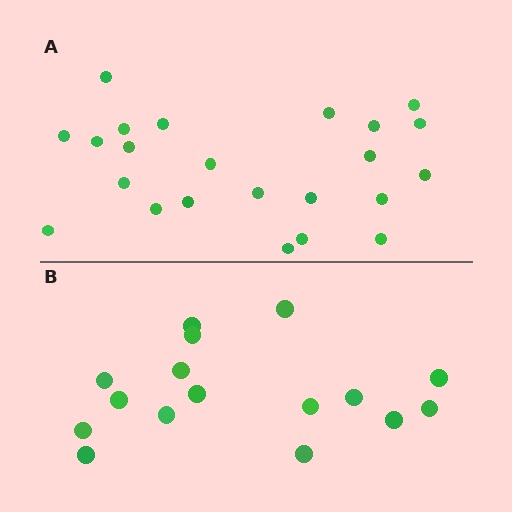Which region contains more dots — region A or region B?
Region A (the top region) has more dots.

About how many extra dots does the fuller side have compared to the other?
Region A has roughly 8 or so more dots than region B.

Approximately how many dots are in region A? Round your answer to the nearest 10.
About 20 dots. (The exact count is 23, which rounds to 20.)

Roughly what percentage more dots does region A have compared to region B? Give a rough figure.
About 45% more.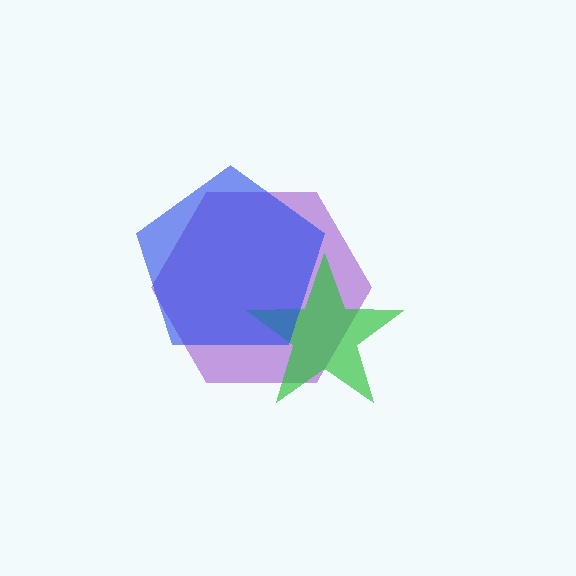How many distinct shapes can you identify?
There are 3 distinct shapes: a purple hexagon, a green star, a blue pentagon.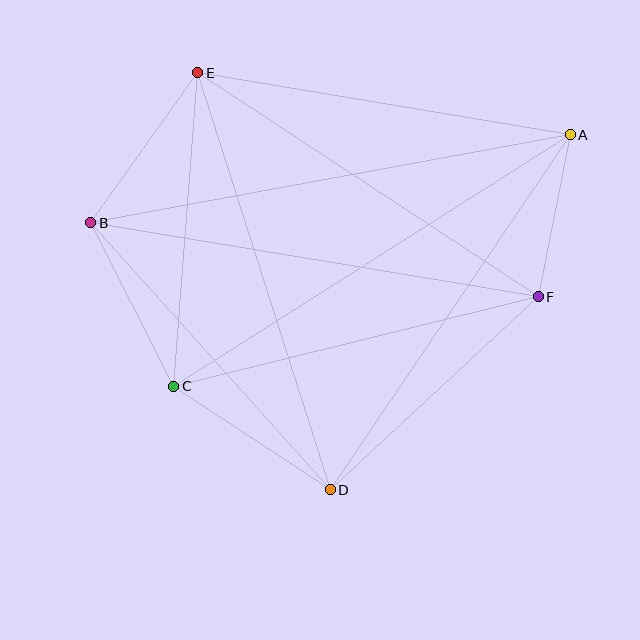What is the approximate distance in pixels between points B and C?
The distance between B and C is approximately 183 pixels.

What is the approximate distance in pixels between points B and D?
The distance between B and D is approximately 359 pixels.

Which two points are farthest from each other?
Points A and B are farthest from each other.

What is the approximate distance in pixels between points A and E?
The distance between A and E is approximately 377 pixels.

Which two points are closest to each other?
Points A and F are closest to each other.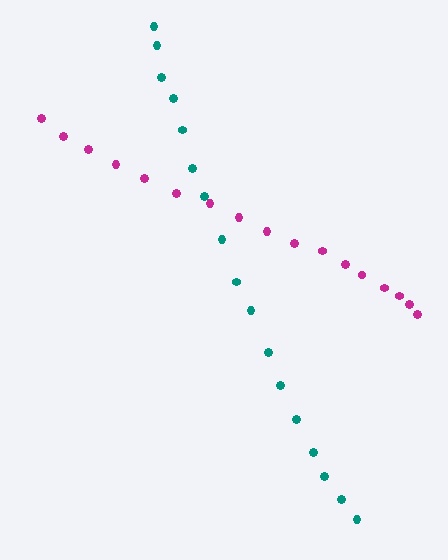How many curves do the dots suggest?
There are 2 distinct paths.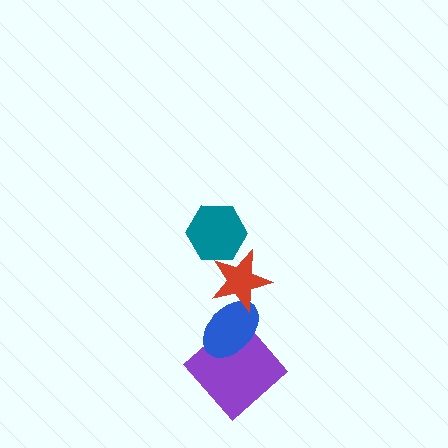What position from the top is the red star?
The red star is 2nd from the top.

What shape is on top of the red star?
The teal hexagon is on top of the red star.